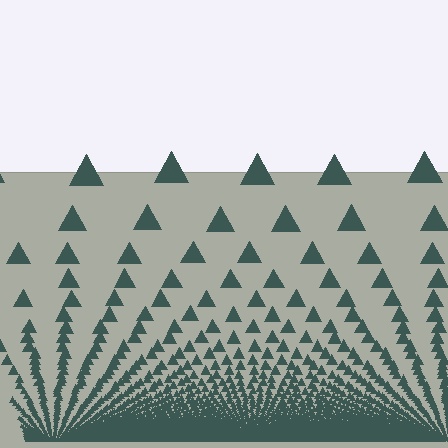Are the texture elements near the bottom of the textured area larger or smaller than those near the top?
Smaller. The gradient is inverted — elements near the bottom are smaller and denser.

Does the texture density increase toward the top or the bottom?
Density increases toward the bottom.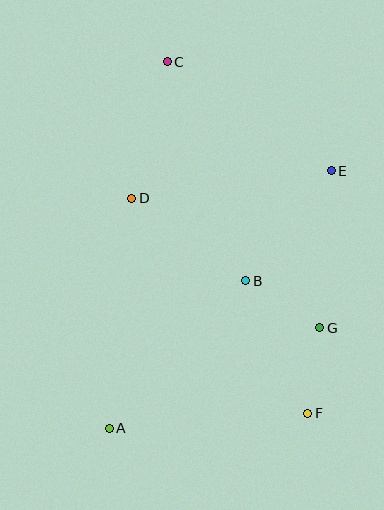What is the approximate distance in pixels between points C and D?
The distance between C and D is approximately 142 pixels.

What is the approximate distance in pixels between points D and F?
The distance between D and F is approximately 278 pixels.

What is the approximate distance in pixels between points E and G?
The distance between E and G is approximately 157 pixels.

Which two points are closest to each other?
Points F and G are closest to each other.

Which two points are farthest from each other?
Points C and F are farthest from each other.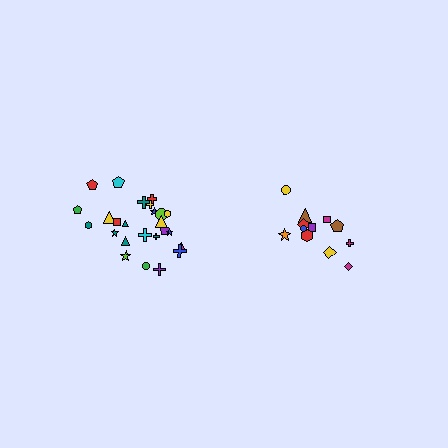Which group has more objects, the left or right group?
The left group.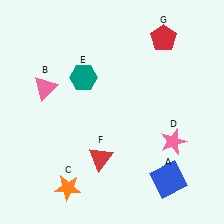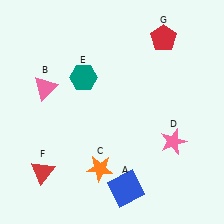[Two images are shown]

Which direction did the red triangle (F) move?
The red triangle (F) moved left.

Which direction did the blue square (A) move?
The blue square (A) moved left.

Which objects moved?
The objects that moved are: the blue square (A), the orange star (C), the red triangle (F).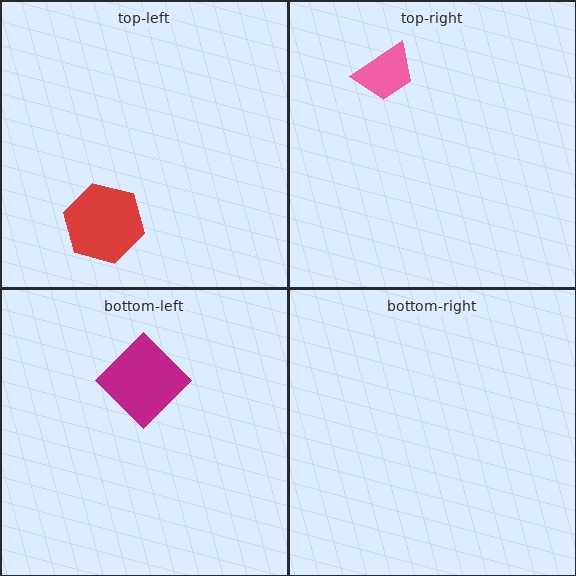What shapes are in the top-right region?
The pink trapezoid.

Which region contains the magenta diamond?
The bottom-left region.